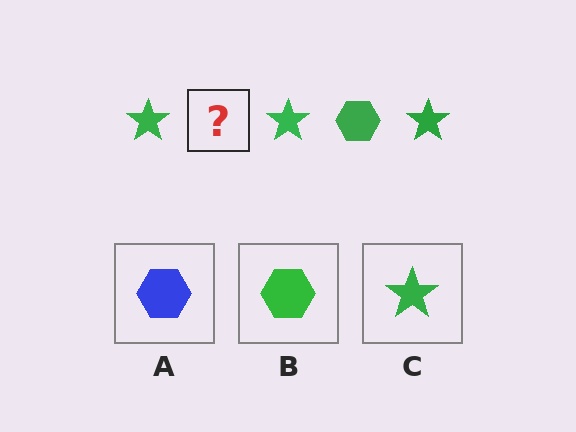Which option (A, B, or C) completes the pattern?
B.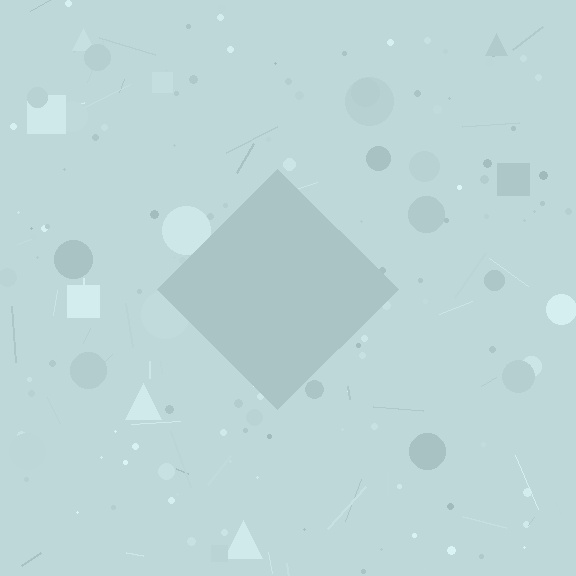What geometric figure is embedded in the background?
A diamond is embedded in the background.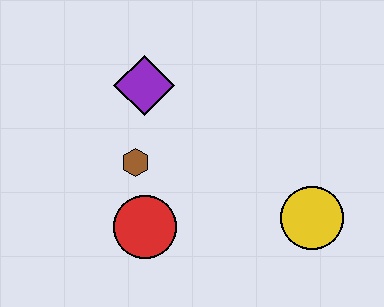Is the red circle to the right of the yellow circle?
No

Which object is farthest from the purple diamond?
The yellow circle is farthest from the purple diamond.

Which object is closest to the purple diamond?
The brown hexagon is closest to the purple diamond.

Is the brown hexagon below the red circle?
No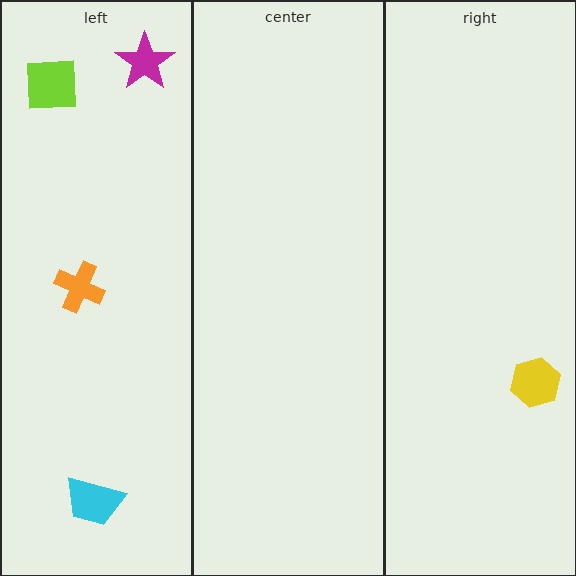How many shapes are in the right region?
1.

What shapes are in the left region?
The magenta star, the orange cross, the cyan trapezoid, the lime square.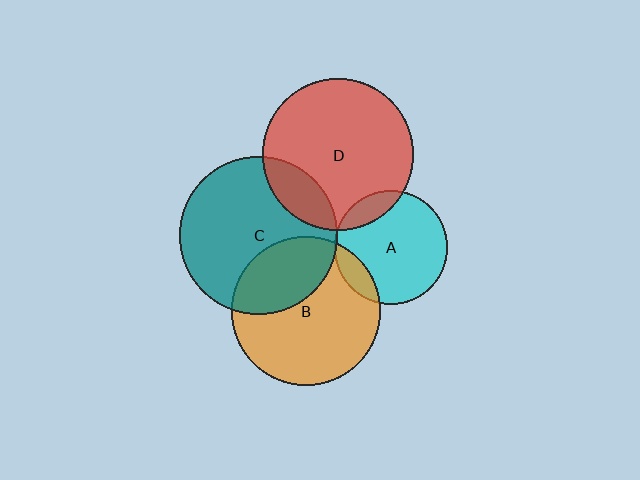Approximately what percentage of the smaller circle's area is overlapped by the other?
Approximately 30%.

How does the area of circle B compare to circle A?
Approximately 1.7 times.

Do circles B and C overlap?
Yes.